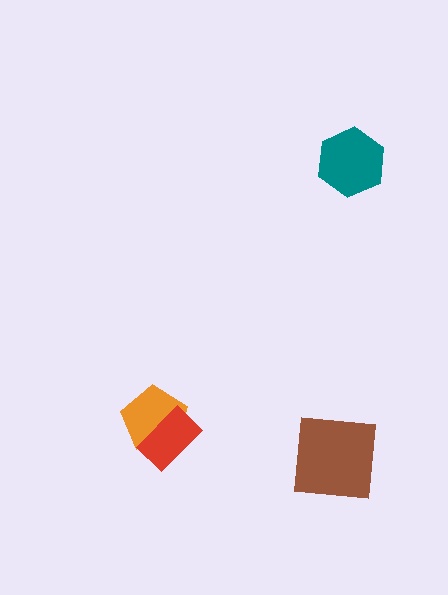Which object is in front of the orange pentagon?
The red rectangle is in front of the orange pentagon.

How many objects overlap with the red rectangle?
1 object overlaps with the red rectangle.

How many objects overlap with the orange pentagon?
1 object overlaps with the orange pentagon.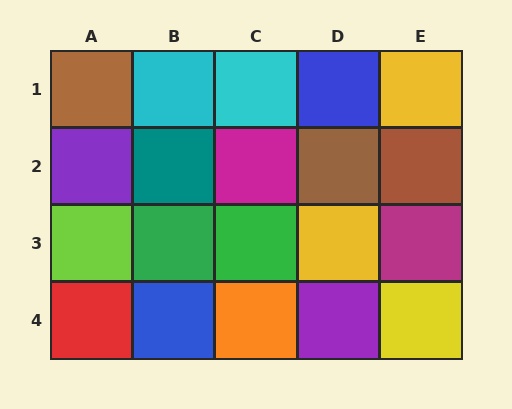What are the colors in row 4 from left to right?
Red, blue, orange, purple, yellow.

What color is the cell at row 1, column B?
Cyan.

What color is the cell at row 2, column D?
Brown.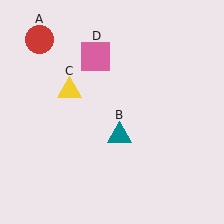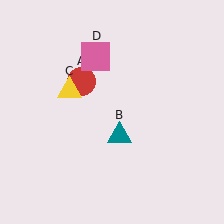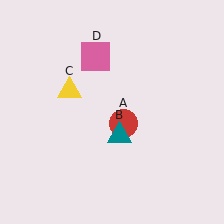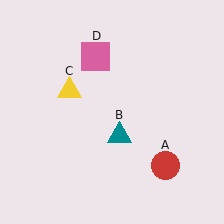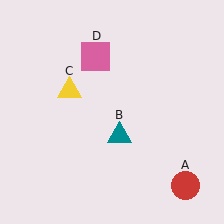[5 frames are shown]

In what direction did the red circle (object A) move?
The red circle (object A) moved down and to the right.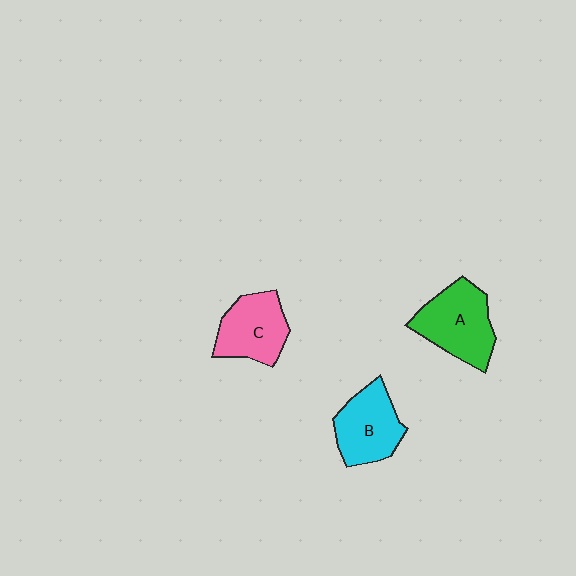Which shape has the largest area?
Shape A (green).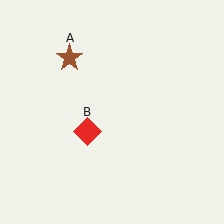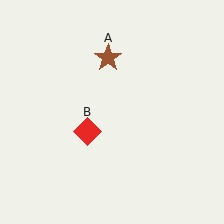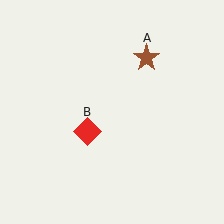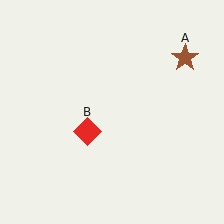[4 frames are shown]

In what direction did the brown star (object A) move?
The brown star (object A) moved right.